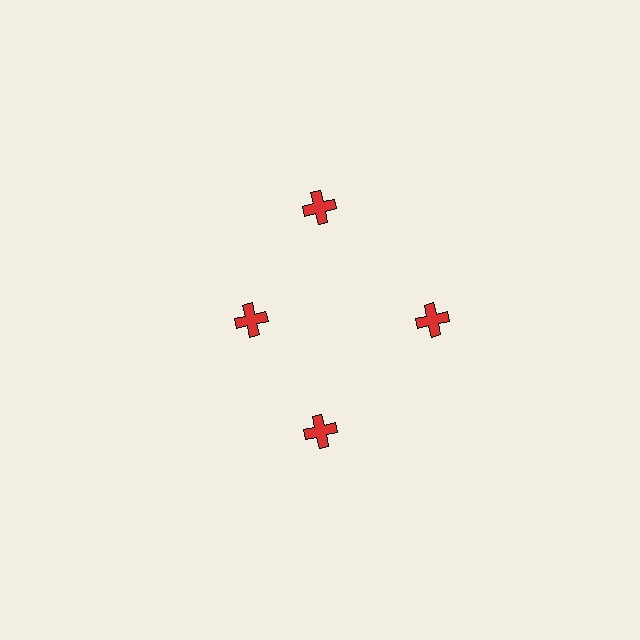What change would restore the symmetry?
The symmetry would be restored by moving it outward, back onto the ring so that all 4 crosses sit at equal angles and equal distance from the center.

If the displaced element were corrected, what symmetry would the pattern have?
It would have 4-fold rotational symmetry — the pattern would map onto itself every 90 degrees.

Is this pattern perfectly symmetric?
No. The 4 red crosses are arranged in a ring, but one element near the 9 o'clock position is pulled inward toward the center, breaking the 4-fold rotational symmetry.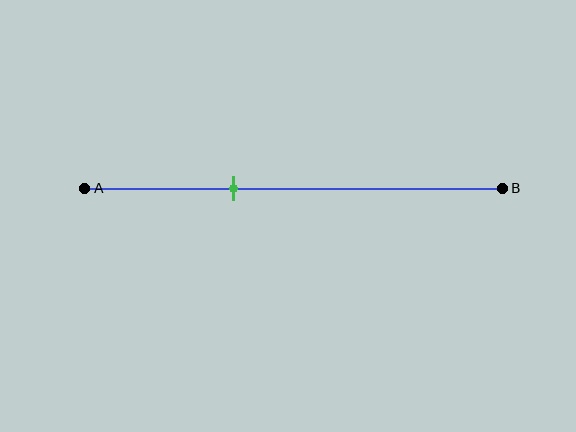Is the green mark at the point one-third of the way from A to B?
Yes, the mark is approximately at the one-third point.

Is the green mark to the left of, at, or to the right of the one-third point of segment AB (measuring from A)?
The green mark is approximately at the one-third point of segment AB.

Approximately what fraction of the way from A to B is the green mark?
The green mark is approximately 35% of the way from A to B.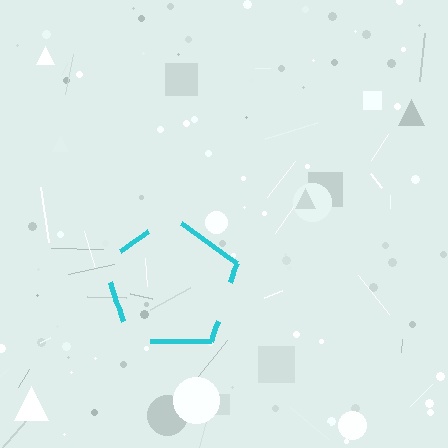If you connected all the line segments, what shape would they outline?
They would outline a pentagon.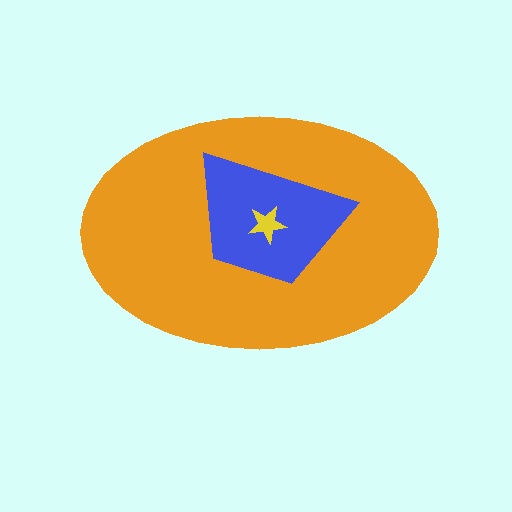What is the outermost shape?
The orange ellipse.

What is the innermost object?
The yellow star.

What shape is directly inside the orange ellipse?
The blue trapezoid.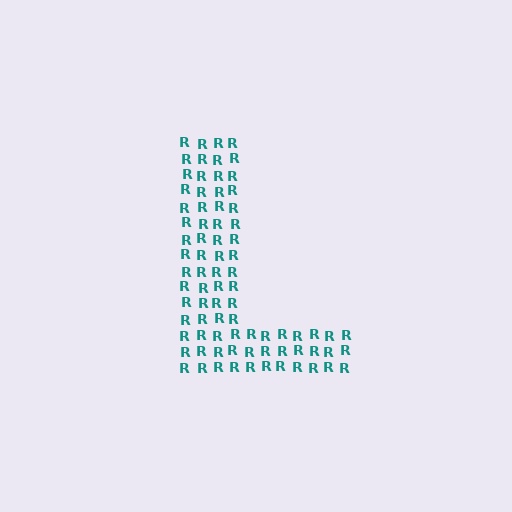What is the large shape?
The large shape is the letter L.